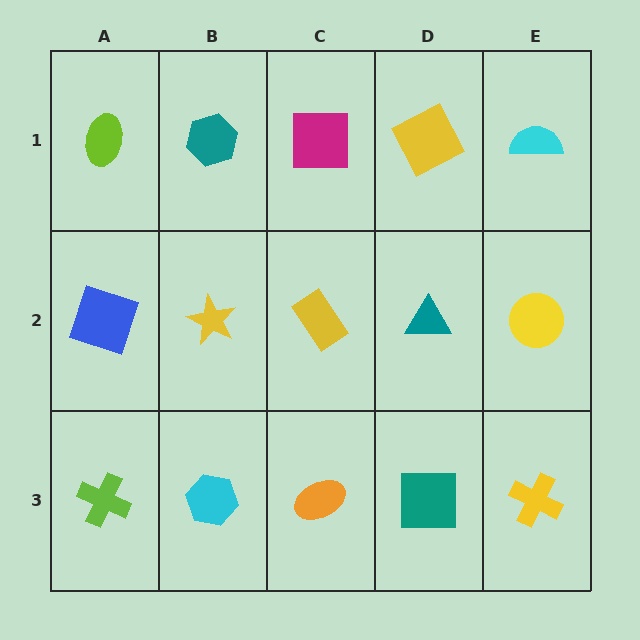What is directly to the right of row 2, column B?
A yellow rectangle.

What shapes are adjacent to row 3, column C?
A yellow rectangle (row 2, column C), a cyan hexagon (row 3, column B), a teal square (row 3, column D).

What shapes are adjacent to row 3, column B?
A yellow star (row 2, column B), a lime cross (row 3, column A), an orange ellipse (row 3, column C).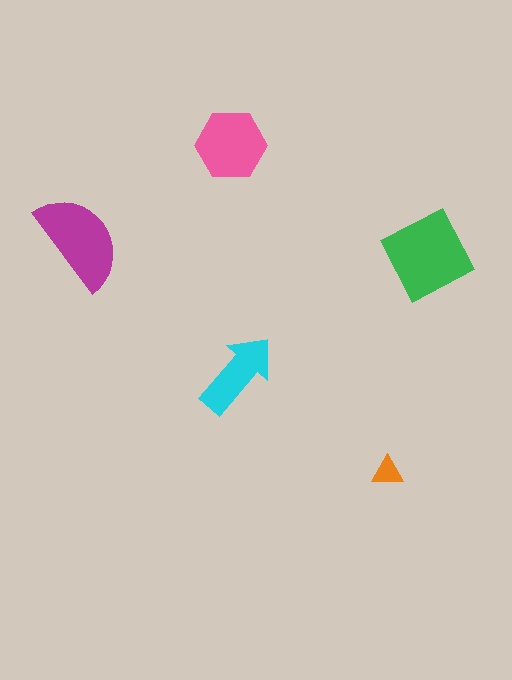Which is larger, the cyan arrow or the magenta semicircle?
The magenta semicircle.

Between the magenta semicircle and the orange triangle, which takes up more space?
The magenta semicircle.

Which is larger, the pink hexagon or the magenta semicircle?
The magenta semicircle.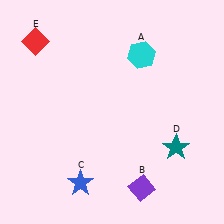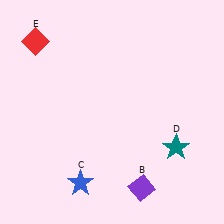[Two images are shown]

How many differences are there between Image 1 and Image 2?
There is 1 difference between the two images.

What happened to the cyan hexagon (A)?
The cyan hexagon (A) was removed in Image 2. It was in the top-right area of Image 1.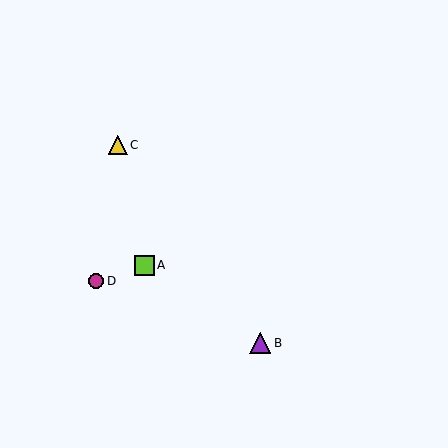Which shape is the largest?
The purple triangle (labeled B) is the largest.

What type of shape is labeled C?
Shape C is a yellow triangle.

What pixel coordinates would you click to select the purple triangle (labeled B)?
Click at (260, 343) to select the purple triangle B.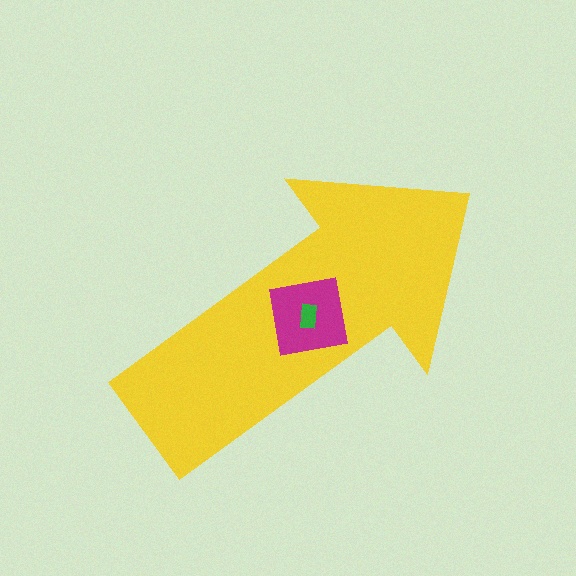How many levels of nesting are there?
3.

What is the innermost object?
The green rectangle.